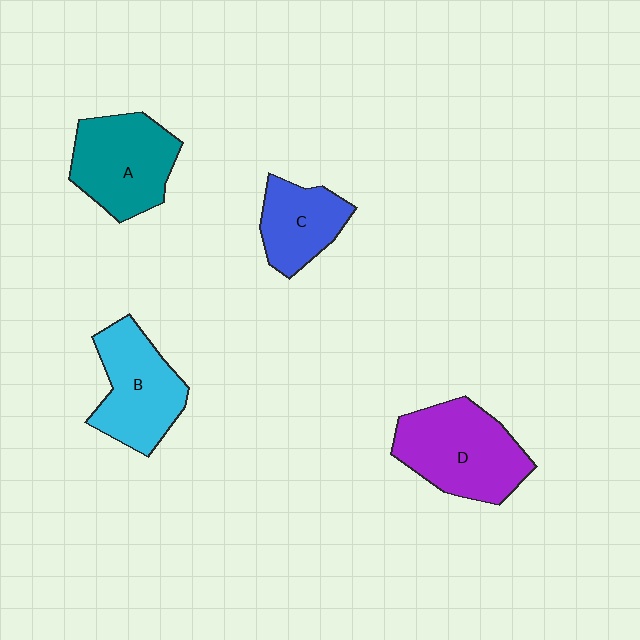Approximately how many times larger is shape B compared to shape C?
Approximately 1.4 times.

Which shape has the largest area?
Shape D (purple).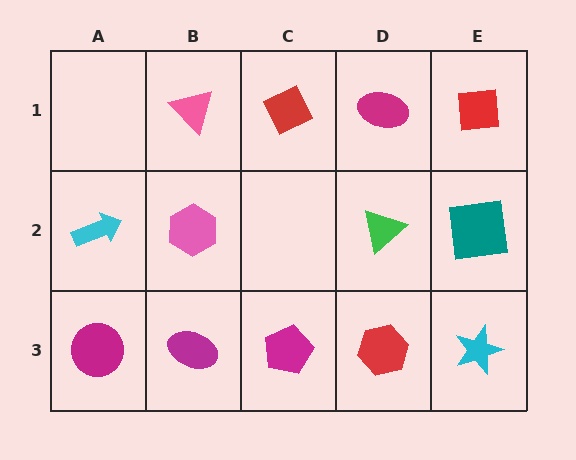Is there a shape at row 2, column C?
No, that cell is empty.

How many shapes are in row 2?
4 shapes.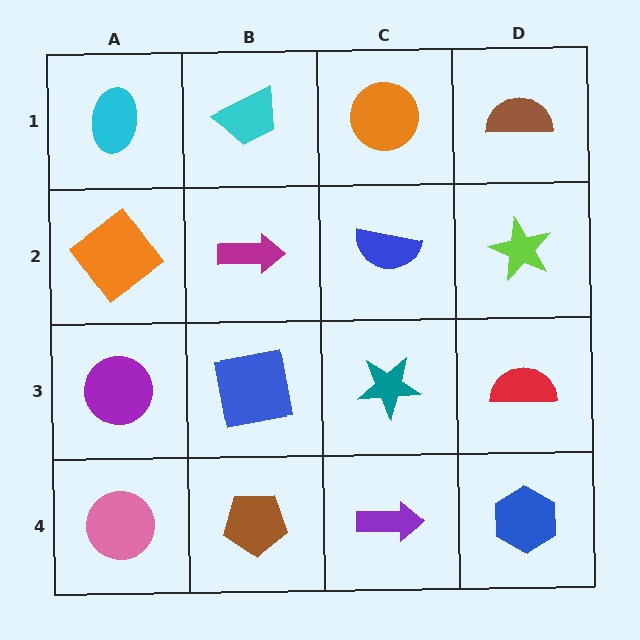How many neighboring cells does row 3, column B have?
4.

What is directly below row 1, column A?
An orange diamond.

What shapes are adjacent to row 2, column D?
A brown semicircle (row 1, column D), a red semicircle (row 3, column D), a blue semicircle (row 2, column C).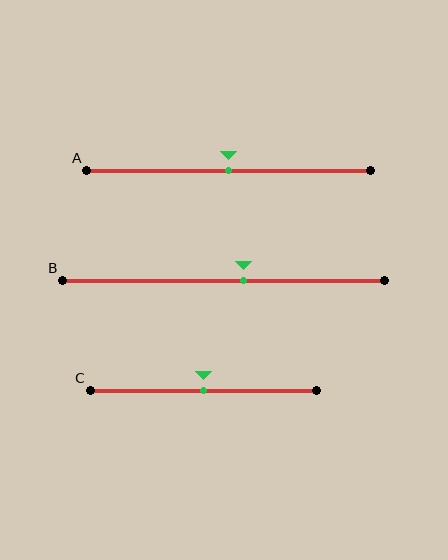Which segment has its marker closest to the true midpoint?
Segment A has its marker closest to the true midpoint.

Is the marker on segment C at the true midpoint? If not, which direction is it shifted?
Yes, the marker on segment C is at the true midpoint.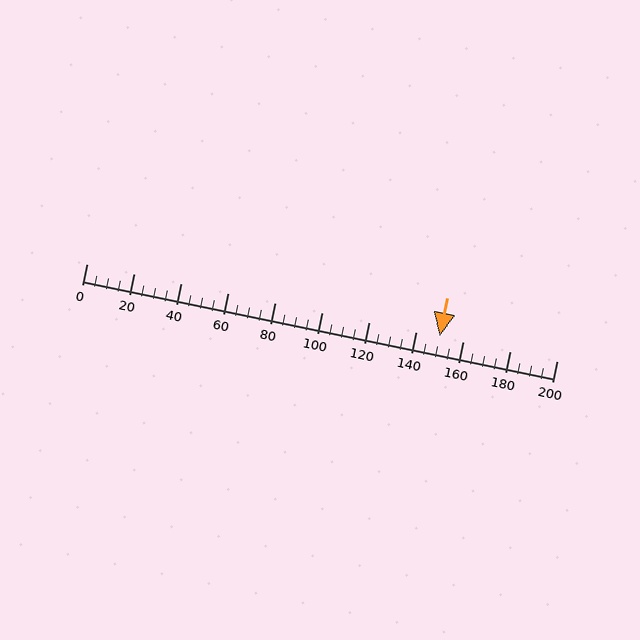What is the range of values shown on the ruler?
The ruler shows values from 0 to 200.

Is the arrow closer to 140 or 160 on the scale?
The arrow is closer to 160.